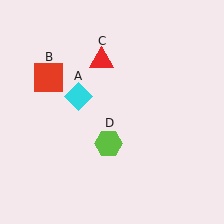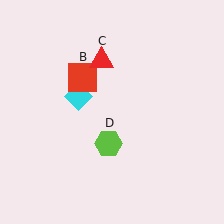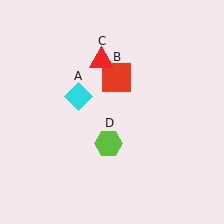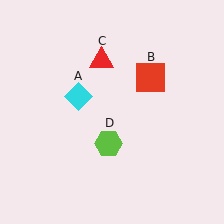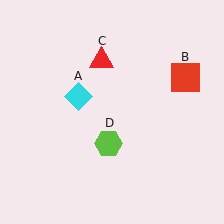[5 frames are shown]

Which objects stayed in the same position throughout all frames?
Cyan diamond (object A) and red triangle (object C) and lime hexagon (object D) remained stationary.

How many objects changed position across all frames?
1 object changed position: red square (object B).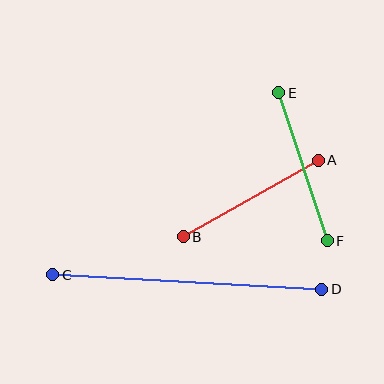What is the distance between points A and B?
The distance is approximately 155 pixels.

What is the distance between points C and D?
The distance is approximately 269 pixels.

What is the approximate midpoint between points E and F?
The midpoint is at approximately (303, 167) pixels.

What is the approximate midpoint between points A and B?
The midpoint is at approximately (251, 198) pixels.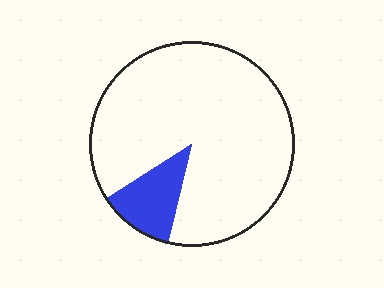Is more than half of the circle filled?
No.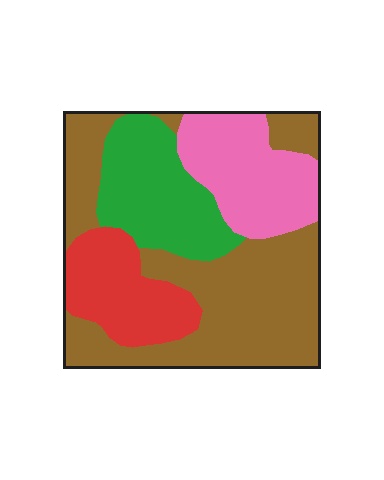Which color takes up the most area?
Brown, at roughly 45%.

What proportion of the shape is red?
Red takes up about one sixth (1/6) of the shape.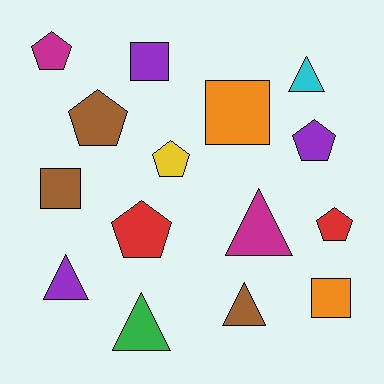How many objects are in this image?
There are 15 objects.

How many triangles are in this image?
There are 5 triangles.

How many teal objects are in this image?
There are no teal objects.